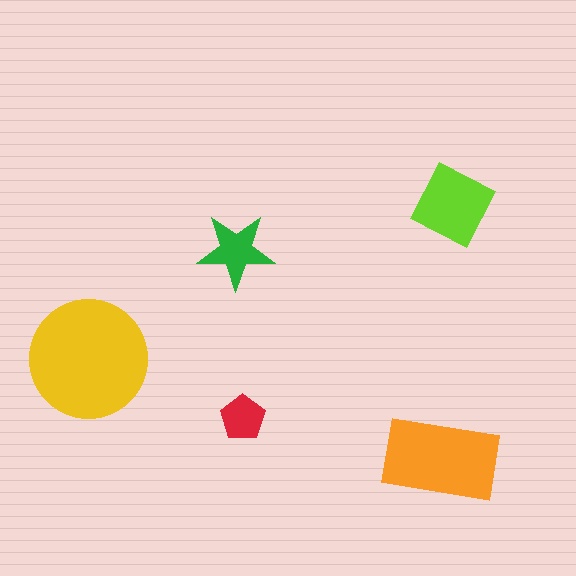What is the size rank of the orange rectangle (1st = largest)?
2nd.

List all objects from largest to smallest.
The yellow circle, the orange rectangle, the lime diamond, the green star, the red pentagon.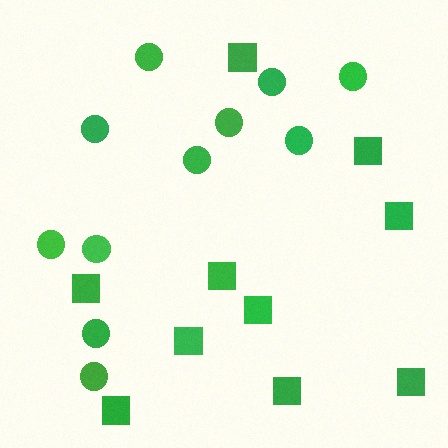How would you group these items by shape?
There are 2 groups: one group of squares (10) and one group of circles (11).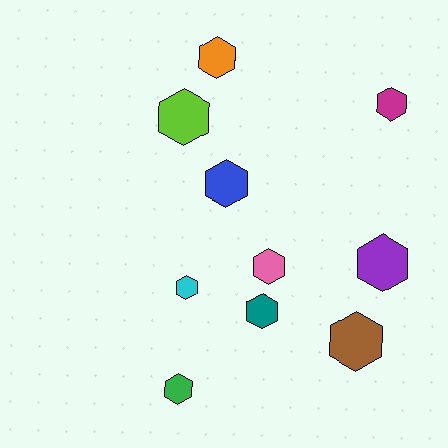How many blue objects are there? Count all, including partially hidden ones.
There is 1 blue object.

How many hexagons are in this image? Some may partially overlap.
There are 10 hexagons.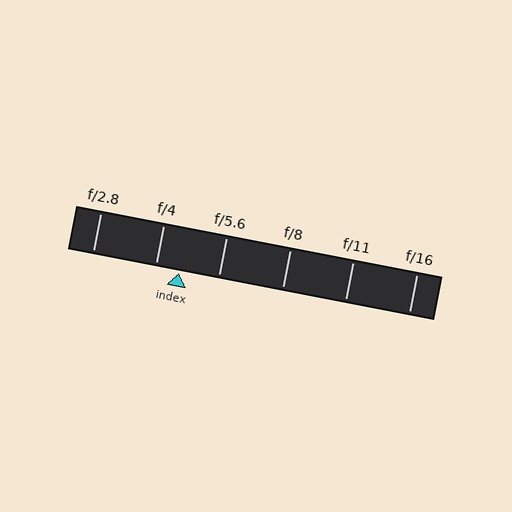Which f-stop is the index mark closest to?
The index mark is closest to f/4.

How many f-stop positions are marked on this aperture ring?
There are 6 f-stop positions marked.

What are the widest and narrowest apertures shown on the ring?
The widest aperture shown is f/2.8 and the narrowest is f/16.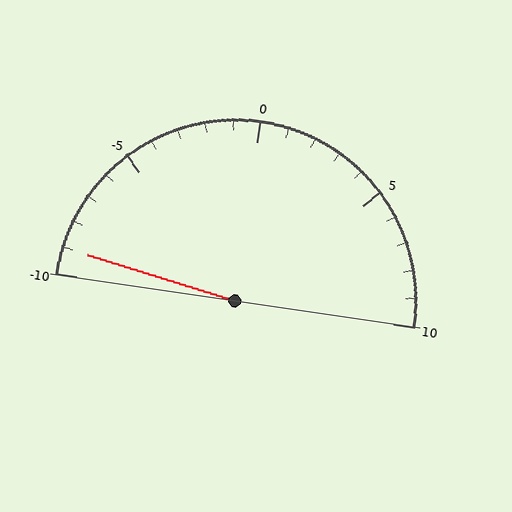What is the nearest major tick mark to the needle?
The nearest major tick mark is -10.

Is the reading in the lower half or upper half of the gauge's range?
The reading is in the lower half of the range (-10 to 10).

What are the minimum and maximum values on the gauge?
The gauge ranges from -10 to 10.